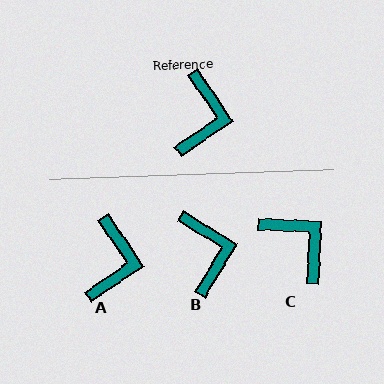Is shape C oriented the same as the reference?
No, it is off by about 53 degrees.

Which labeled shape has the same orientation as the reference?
A.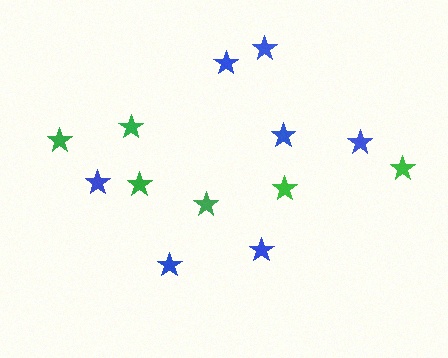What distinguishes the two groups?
There are 2 groups: one group of blue stars (7) and one group of green stars (6).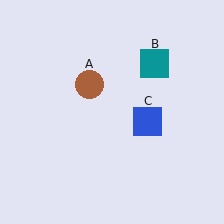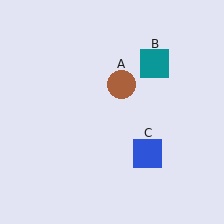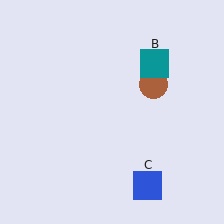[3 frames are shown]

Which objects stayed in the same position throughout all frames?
Teal square (object B) remained stationary.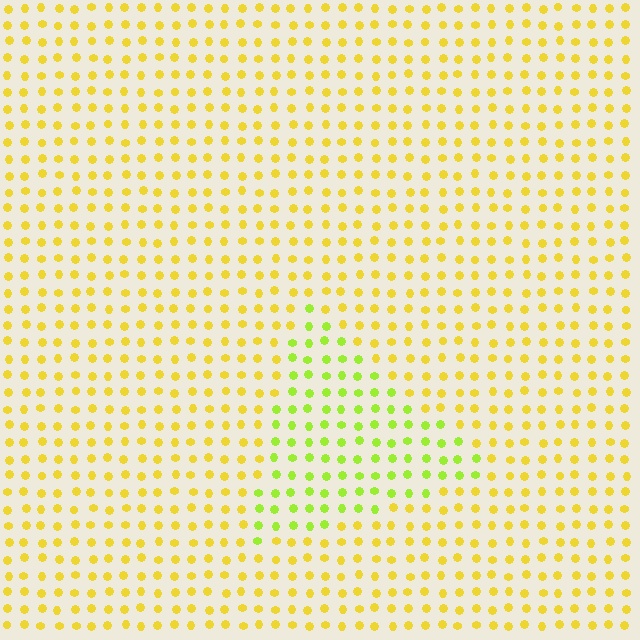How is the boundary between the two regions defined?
The boundary is defined purely by a slight shift in hue (about 34 degrees). Spacing, size, and orientation are identical on both sides.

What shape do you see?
I see a triangle.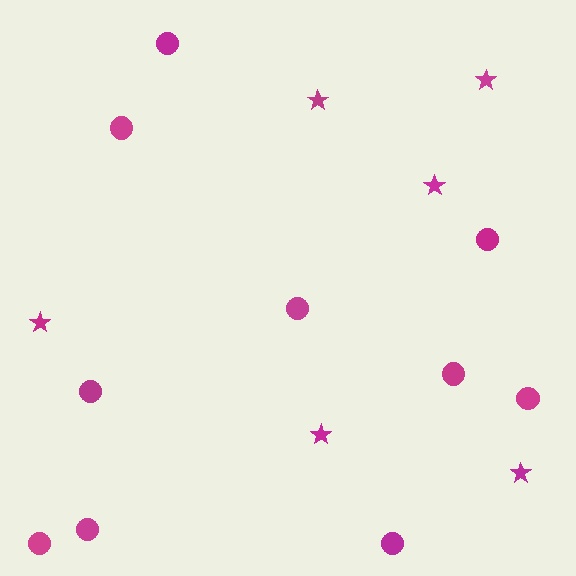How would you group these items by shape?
There are 2 groups: one group of stars (6) and one group of circles (10).